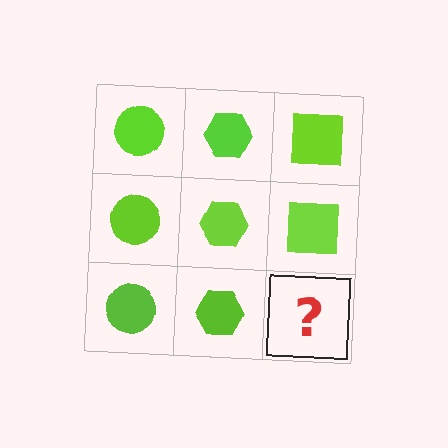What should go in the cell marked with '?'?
The missing cell should contain a lime square.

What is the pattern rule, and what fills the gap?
The rule is that each column has a consistent shape. The gap should be filled with a lime square.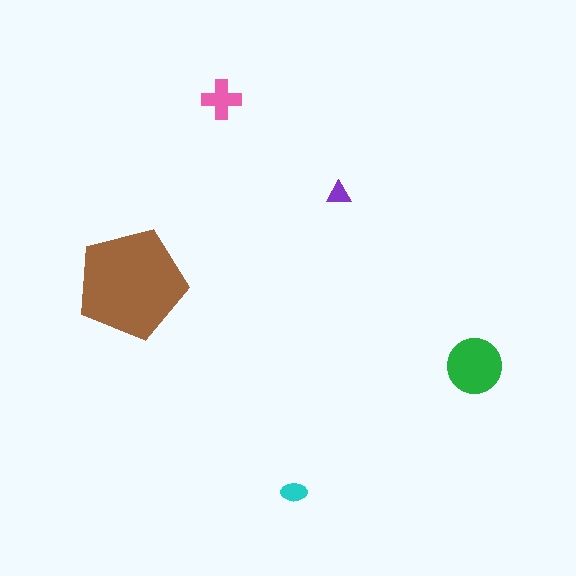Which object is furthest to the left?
The brown pentagon is leftmost.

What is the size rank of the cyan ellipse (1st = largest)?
4th.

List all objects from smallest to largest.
The purple triangle, the cyan ellipse, the pink cross, the green circle, the brown pentagon.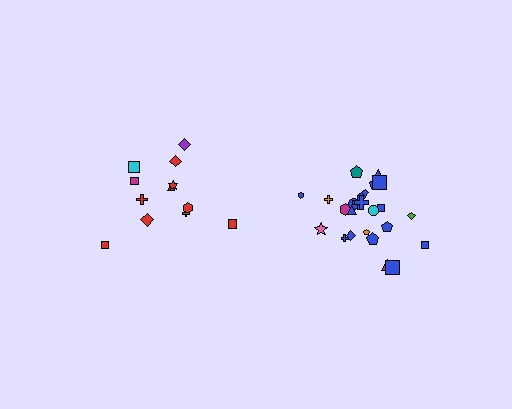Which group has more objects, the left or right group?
The right group.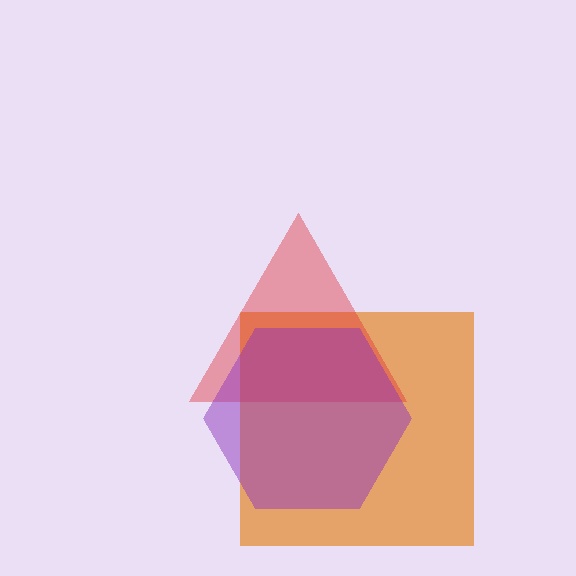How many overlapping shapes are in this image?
There are 3 overlapping shapes in the image.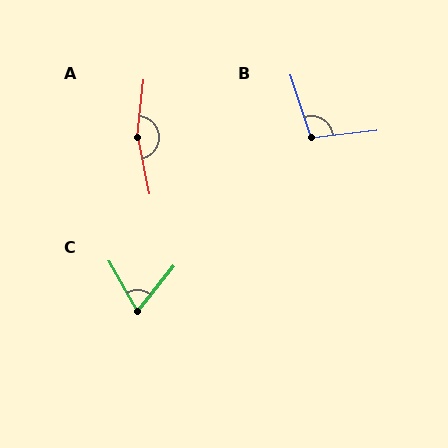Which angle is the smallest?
C, at approximately 68 degrees.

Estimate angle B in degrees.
Approximately 102 degrees.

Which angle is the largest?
A, at approximately 163 degrees.